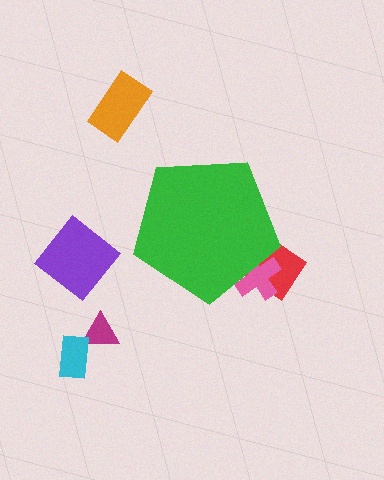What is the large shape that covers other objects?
A green pentagon.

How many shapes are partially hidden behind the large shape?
2 shapes are partially hidden.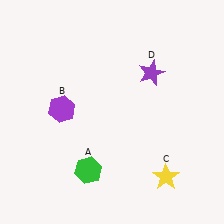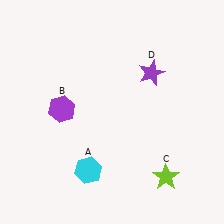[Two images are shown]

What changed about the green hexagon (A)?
In Image 1, A is green. In Image 2, it changed to cyan.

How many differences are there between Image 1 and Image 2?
There are 2 differences between the two images.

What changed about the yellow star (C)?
In Image 1, C is yellow. In Image 2, it changed to lime.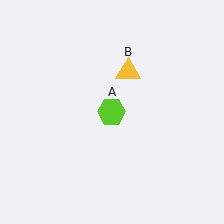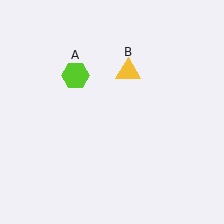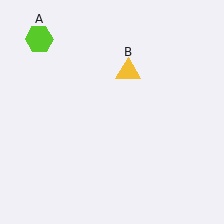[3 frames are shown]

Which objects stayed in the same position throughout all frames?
Yellow triangle (object B) remained stationary.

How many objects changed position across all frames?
1 object changed position: lime hexagon (object A).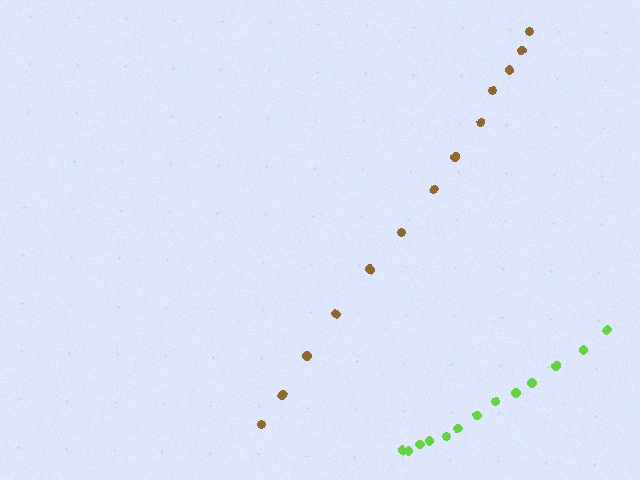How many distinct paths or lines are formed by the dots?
There are 2 distinct paths.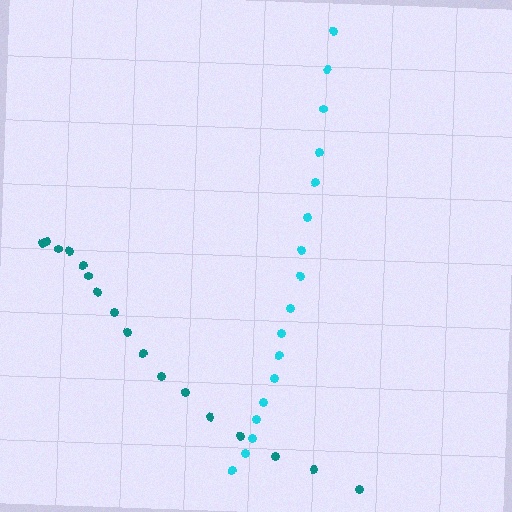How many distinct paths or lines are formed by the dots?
There are 2 distinct paths.